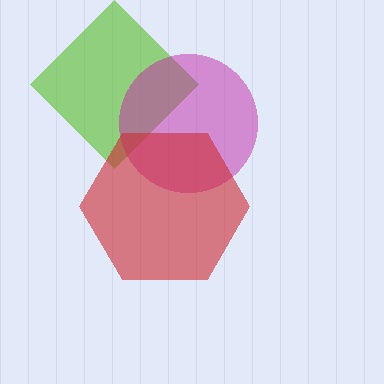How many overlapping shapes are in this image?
There are 3 overlapping shapes in the image.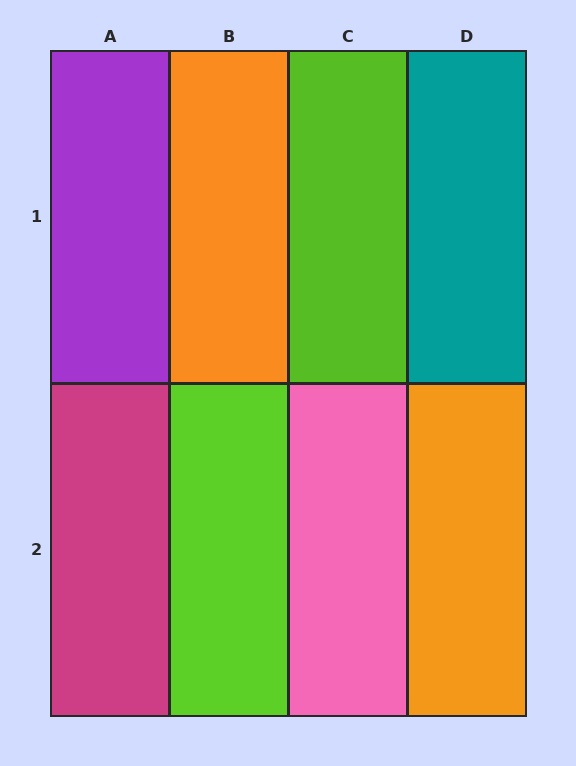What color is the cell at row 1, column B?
Orange.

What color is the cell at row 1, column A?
Purple.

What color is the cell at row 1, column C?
Lime.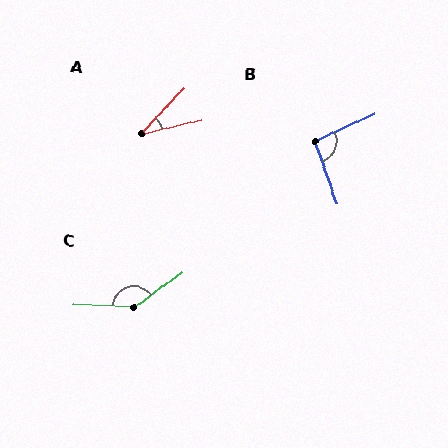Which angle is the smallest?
A, at approximately 33 degrees.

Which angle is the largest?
C, at approximately 141 degrees.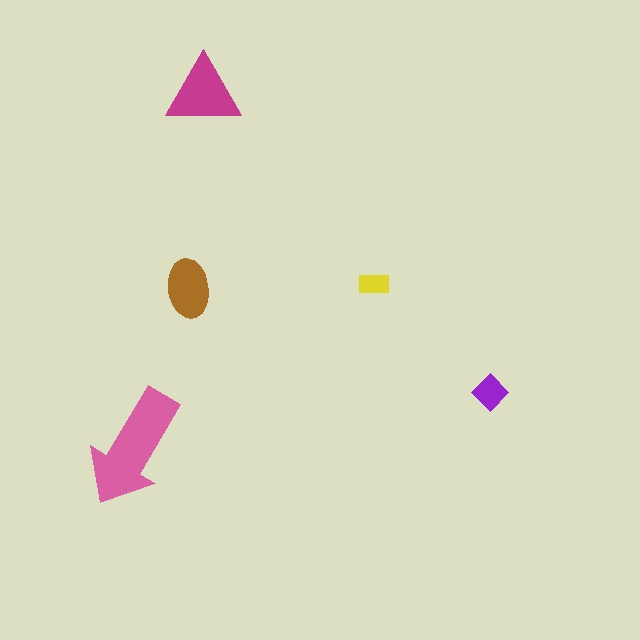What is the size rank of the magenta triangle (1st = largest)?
2nd.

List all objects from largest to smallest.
The pink arrow, the magenta triangle, the brown ellipse, the purple diamond, the yellow rectangle.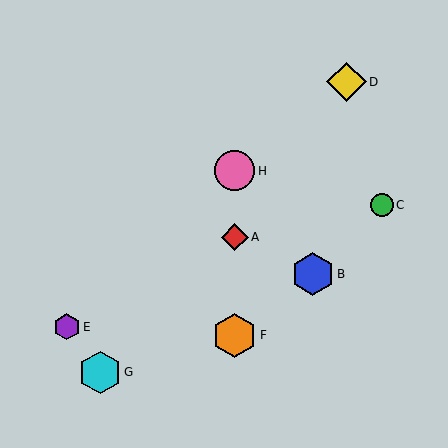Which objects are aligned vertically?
Objects A, F, H are aligned vertically.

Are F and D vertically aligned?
No, F is at x≈235 and D is at x≈346.